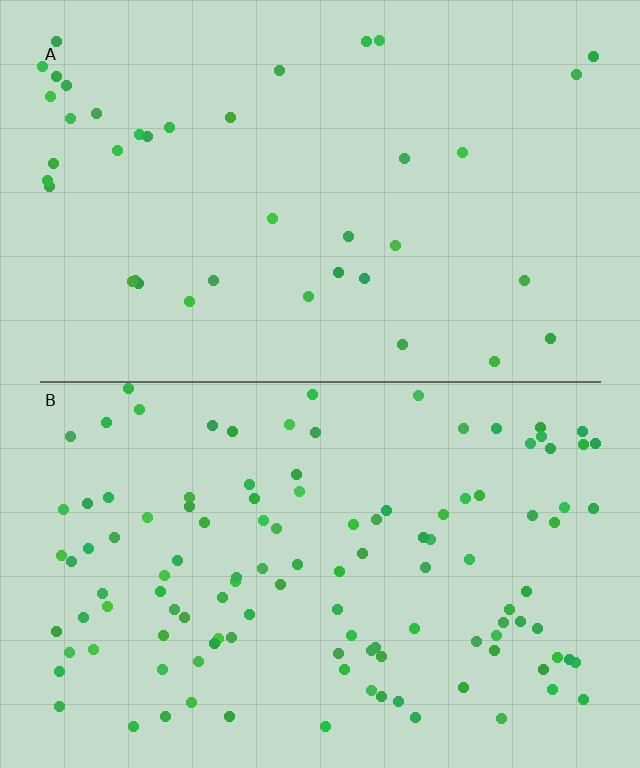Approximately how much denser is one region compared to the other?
Approximately 3.0× — region B over region A.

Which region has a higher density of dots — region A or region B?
B (the bottom).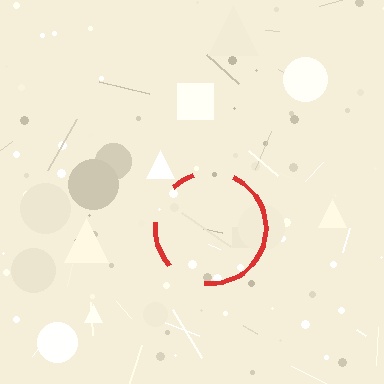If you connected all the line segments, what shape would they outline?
They would outline a circle.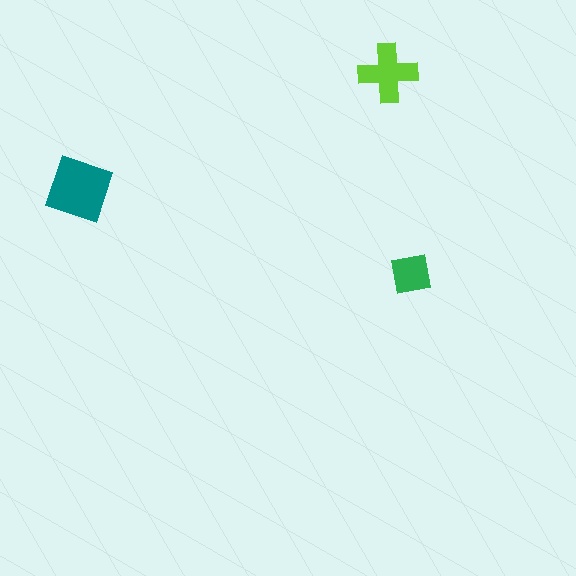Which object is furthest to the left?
The teal square is leftmost.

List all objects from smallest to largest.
The green square, the lime cross, the teal square.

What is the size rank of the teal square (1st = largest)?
1st.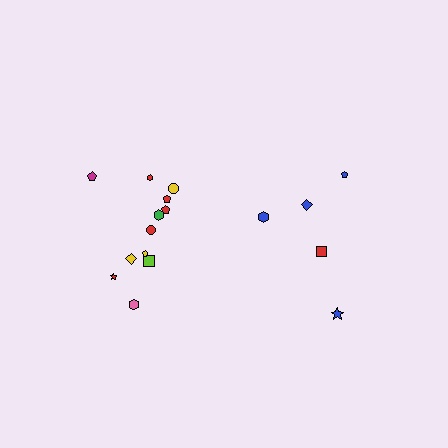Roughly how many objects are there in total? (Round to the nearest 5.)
Roughly 15 objects in total.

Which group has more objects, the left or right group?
The left group.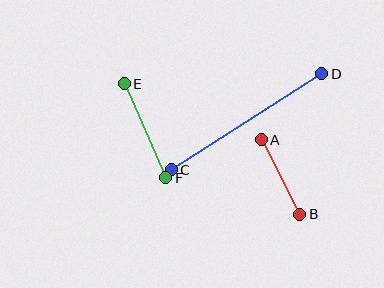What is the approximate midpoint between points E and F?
The midpoint is at approximately (145, 131) pixels.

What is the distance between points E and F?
The distance is approximately 103 pixels.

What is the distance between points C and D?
The distance is approximately 179 pixels.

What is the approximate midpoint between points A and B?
The midpoint is at approximately (281, 177) pixels.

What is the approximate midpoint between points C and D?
The midpoint is at approximately (247, 122) pixels.